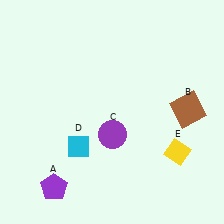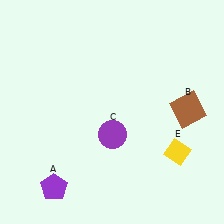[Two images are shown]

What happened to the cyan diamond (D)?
The cyan diamond (D) was removed in Image 2. It was in the bottom-left area of Image 1.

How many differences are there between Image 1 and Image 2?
There is 1 difference between the two images.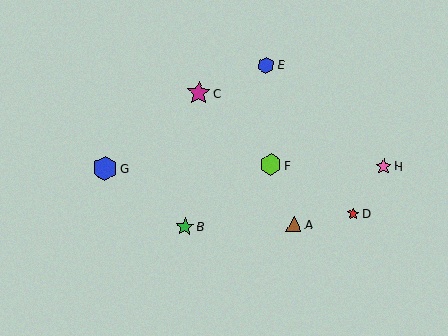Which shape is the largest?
The blue hexagon (labeled G) is the largest.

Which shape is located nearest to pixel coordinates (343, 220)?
The red star (labeled D) at (353, 214) is nearest to that location.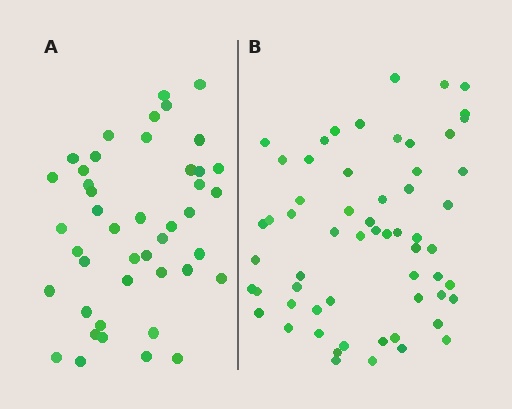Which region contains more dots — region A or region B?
Region B (the right region) has more dots.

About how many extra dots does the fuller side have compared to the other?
Region B has approximately 15 more dots than region A.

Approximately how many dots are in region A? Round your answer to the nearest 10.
About 40 dots. (The exact count is 44, which rounds to 40.)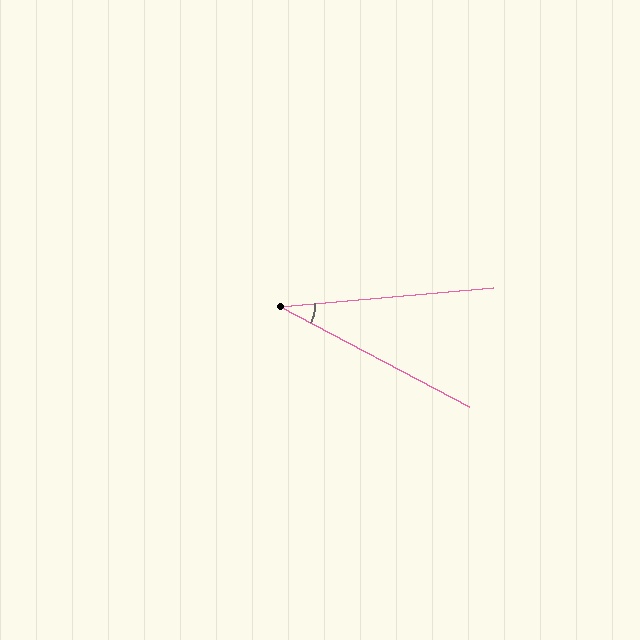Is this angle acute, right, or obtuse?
It is acute.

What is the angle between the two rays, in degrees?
Approximately 33 degrees.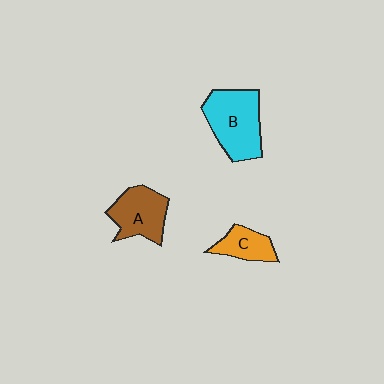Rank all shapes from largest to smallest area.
From largest to smallest: B (cyan), A (brown), C (orange).